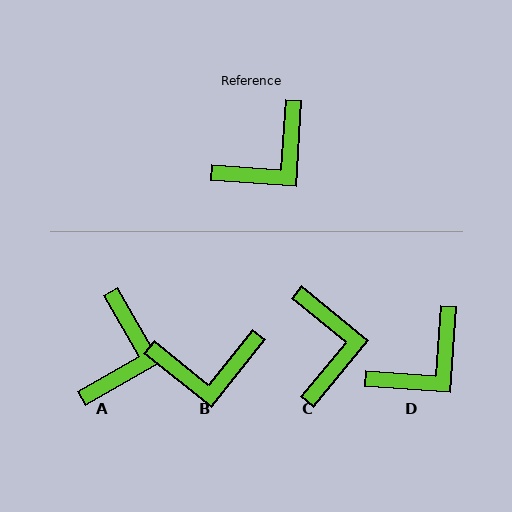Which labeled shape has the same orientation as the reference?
D.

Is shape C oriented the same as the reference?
No, it is off by about 54 degrees.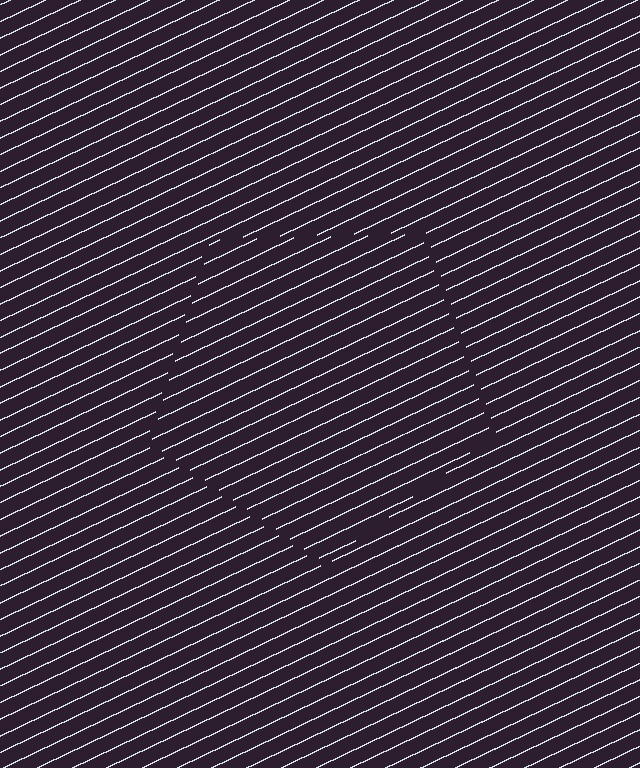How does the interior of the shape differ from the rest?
The interior of the shape contains the same grating, shifted by half a period — the contour is defined by the phase discontinuity where line-ends from the inner and outer gratings abut.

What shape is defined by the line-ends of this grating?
An illusory pentagon. The interior of the shape contains the same grating, shifted by half a period — the contour is defined by the phase discontinuity where line-ends from the inner and outer gratings abut.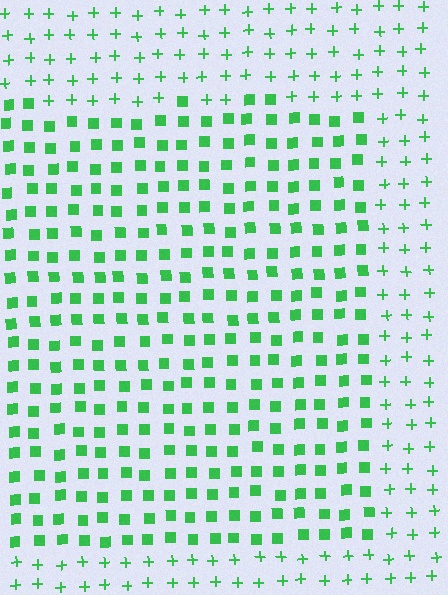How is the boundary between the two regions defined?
The boundary is defined by a change in element shape: squares inside vs. plus signs outside. All elements share the same color and spacing.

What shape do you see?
I see a rectangle.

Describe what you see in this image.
The image is filled with small green elements arranged in a uniform grid. A rectangle-shaped region contains squares, while the surrounding area contains plus signs. The boundary is defined purely by the change in element shape.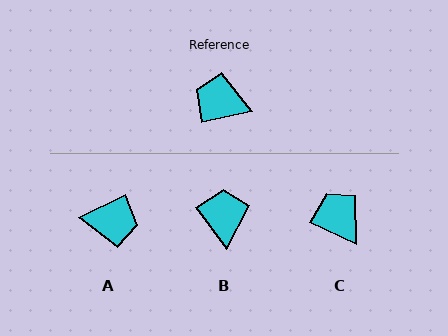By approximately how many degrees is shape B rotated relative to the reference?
Approximately 65 degrees clockwise.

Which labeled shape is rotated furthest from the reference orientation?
A, about 166 degrees away.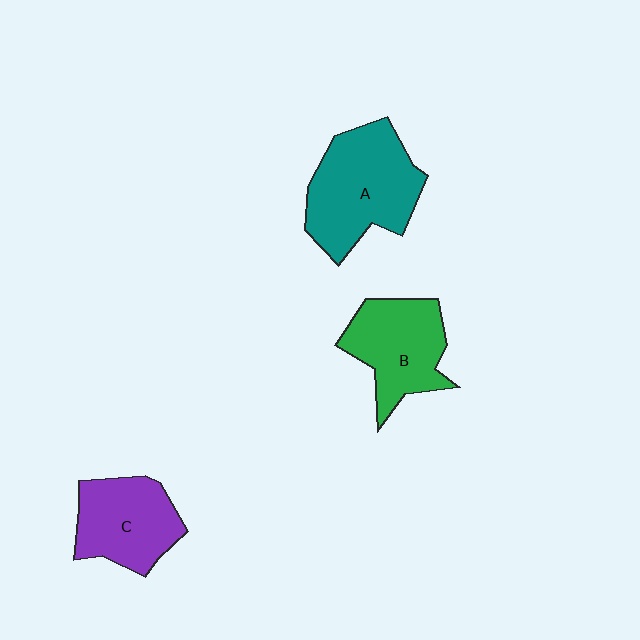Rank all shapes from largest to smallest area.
From largest to smallest: A (teal), B (green), C (purple).